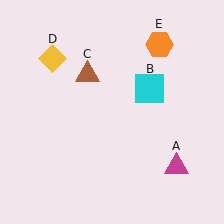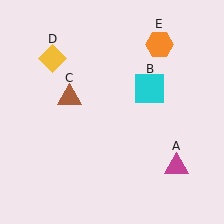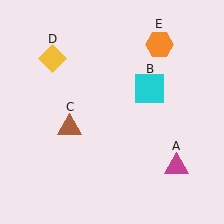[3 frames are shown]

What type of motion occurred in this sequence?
The brown triangle (object C) rotated counterclockwise around the center of the scene.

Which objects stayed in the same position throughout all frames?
Magenta triangle (object A) and cyan square (object B) and yellow diamond (object D) and orange hexagon (object E) remained stationary.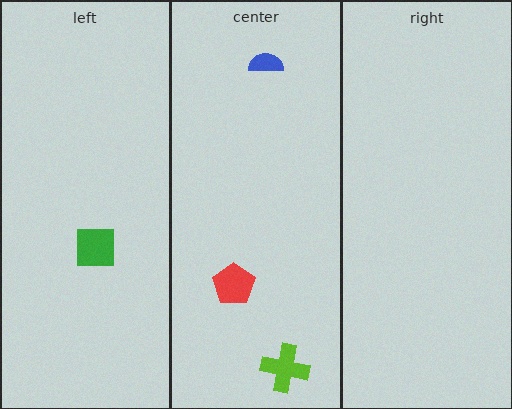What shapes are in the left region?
The green square.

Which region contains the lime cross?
The center region.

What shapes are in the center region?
The lime cross, the blue semicircle, the red pentagon.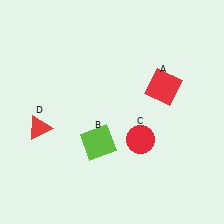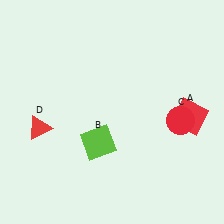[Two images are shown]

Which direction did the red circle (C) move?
The red circle (C) moved right.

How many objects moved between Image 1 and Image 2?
2 objects moved between the two images.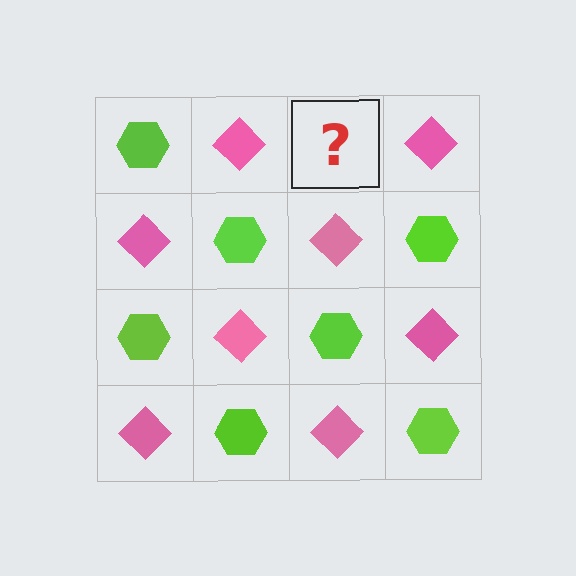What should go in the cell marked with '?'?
The missing cell should contain a lime hexagon.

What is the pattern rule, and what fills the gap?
The rule is that it alternates lime hexagon and pink diamond in a checkerboard pattern. The gap should be filled with a lime hexagon.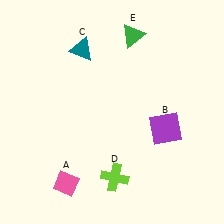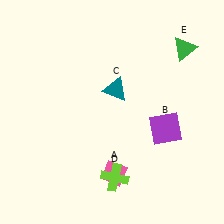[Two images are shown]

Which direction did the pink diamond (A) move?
The pink diamond (A) moved right.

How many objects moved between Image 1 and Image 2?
3 objects moved between the two images.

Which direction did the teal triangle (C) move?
The teal triangle (C) moved down.